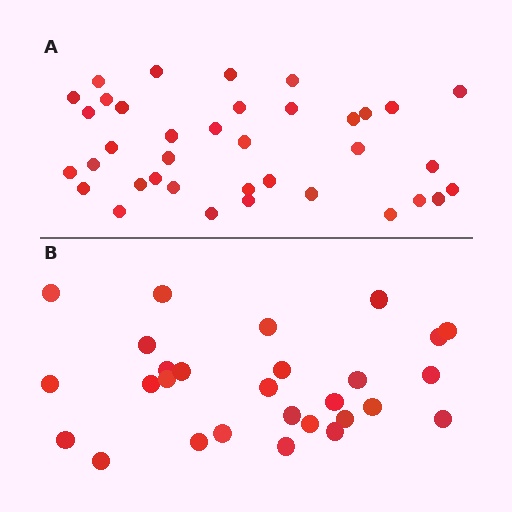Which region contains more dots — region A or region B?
Region A (the top region) has more dots.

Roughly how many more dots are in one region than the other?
Region A has roughly 8 or so more dots than region B.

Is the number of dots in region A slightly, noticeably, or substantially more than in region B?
Region A has noticeably more, but not dramatically so. The ratio is roughly 1.3 to 1.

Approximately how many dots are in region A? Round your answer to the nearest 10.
About 40 dots. (The exact count is 37, which rounds to 40.)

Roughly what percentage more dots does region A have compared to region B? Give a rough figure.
About 30% more.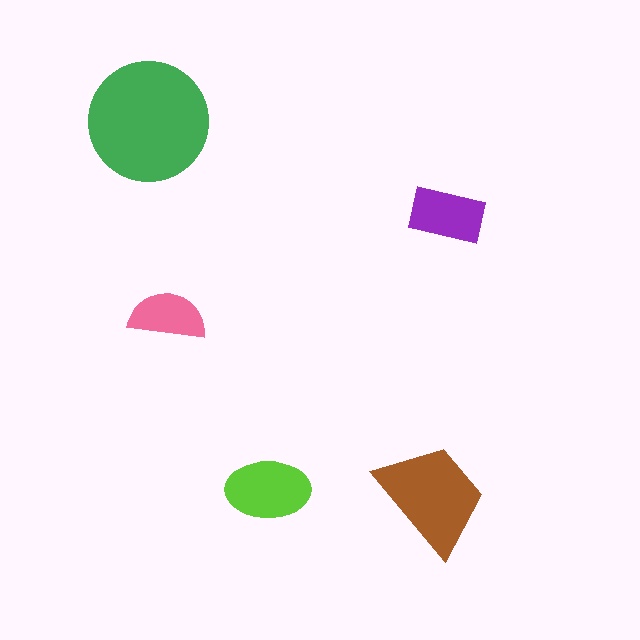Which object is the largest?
The green circle.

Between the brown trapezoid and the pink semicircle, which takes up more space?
The brown trapezoid.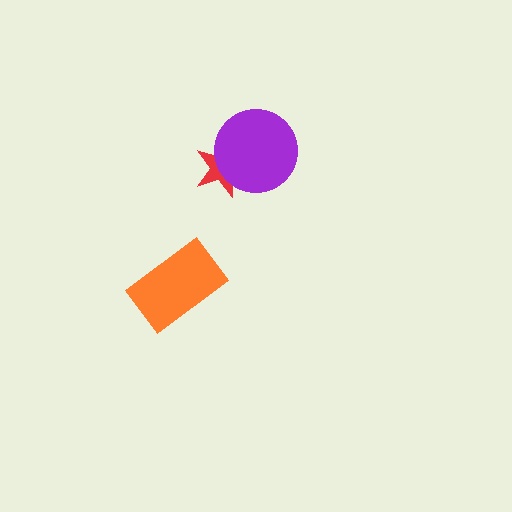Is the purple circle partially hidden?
No, no other shape covers it.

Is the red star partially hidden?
Yes, it is partially covered by another shape.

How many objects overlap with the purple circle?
1 object overlaps with the purple circle.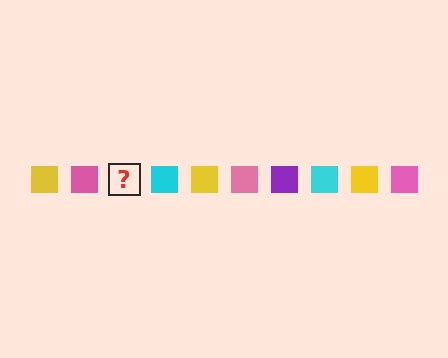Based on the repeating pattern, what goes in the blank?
The blank should be a purple square.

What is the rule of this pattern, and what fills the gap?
The rule is that the pattern cycles through yellow, pink, purple, cyan squares. The gap should be filled with a purple square.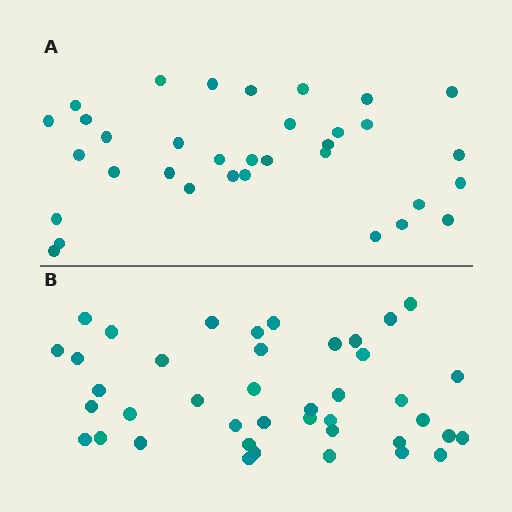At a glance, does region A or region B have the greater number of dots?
Region B (the bottom region) has more dots.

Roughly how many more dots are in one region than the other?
Region B has roughly 8 or so more dots than region A.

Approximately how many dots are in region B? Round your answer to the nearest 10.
About 40 dots. (The exact count is 41, which rounds to 40.)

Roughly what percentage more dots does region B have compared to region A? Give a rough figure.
About 20% more.